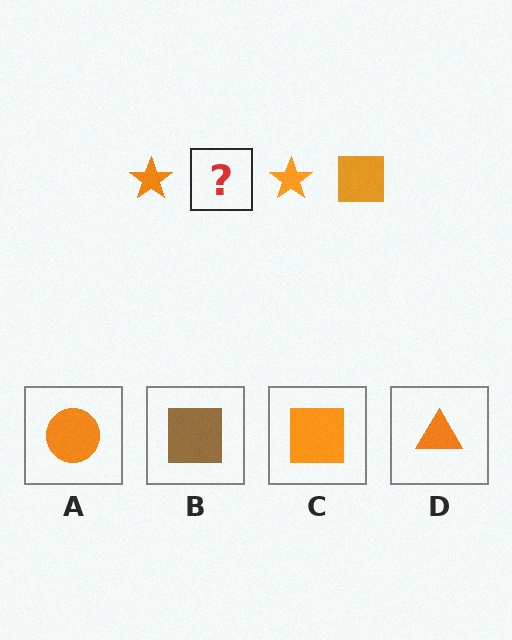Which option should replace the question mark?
Option C.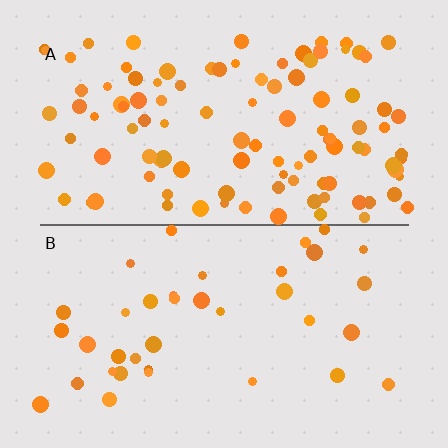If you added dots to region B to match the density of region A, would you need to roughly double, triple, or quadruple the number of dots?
Approximately triple.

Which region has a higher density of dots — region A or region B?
A (the top).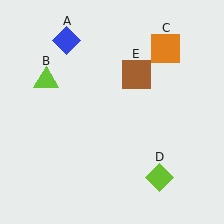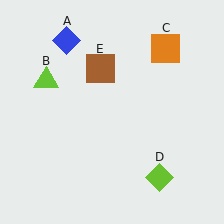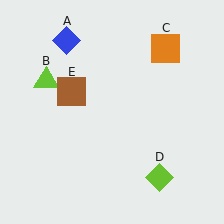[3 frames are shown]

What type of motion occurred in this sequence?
The brown square (object E) rotated counterclockwise around the center of the scene.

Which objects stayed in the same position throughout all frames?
Blue diamond (object A) and lime triangle (object B) and orange square (object C) and lime diamond (object D) remained stationary.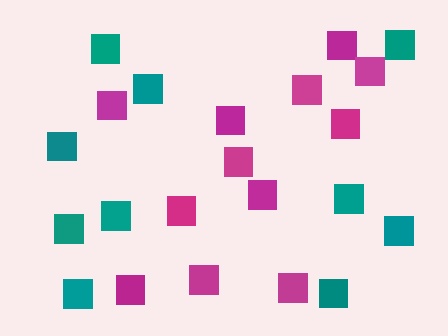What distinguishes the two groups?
There are 2 groups: one group of magenta squares (12) and one group of teal squares (10).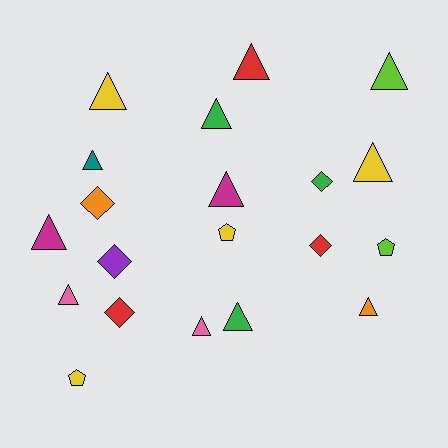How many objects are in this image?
There are 20 objects.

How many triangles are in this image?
There are 12 triangles.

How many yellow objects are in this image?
There are 4 yellow objects.